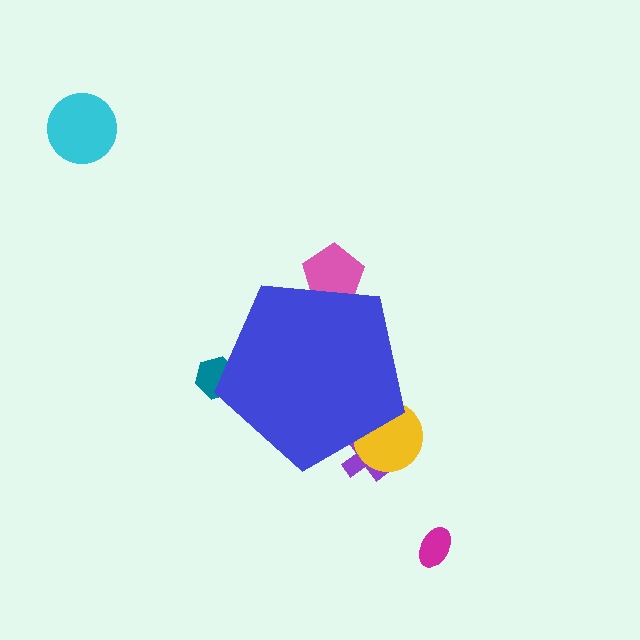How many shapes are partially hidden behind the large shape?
4 shapes are partially hidden.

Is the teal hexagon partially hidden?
Yes, the teal hexagon is partially hidden behind the blue pentagon.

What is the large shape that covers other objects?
A blue pentagon.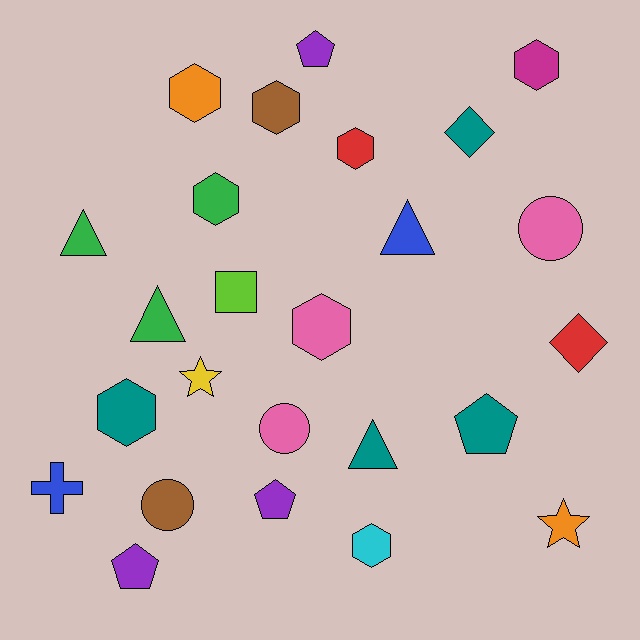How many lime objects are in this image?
There is 1 lime object.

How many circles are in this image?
There are 3 circles.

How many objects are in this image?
There are 25 objects.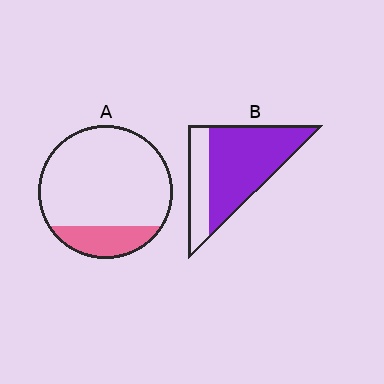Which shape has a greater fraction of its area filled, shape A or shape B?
Shape B.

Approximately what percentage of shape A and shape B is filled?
A is approximately 20% and B is approximately 70%.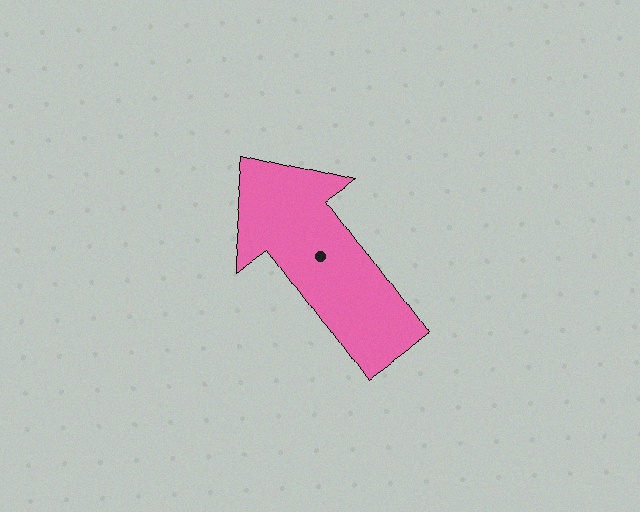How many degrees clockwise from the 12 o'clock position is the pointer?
Approximately 324 degrees.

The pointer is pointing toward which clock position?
Roughly 11 o'clock.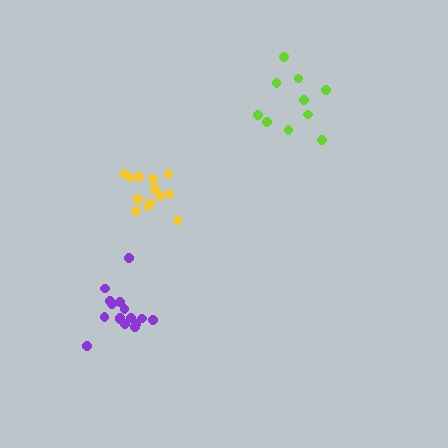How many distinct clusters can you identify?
There are 3 distinct clusters.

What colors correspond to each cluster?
The clusters are colored: yellow, purple, lime.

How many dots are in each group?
Group 1: 14 dots, Group 2: 16 dots, Group 3: 10 dots (40 total).